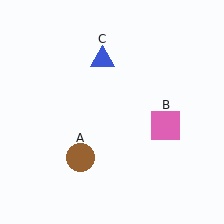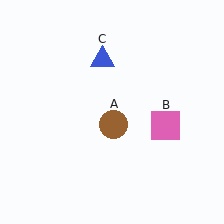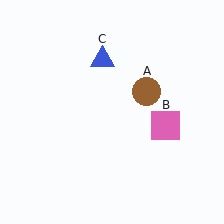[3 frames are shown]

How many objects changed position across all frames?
1 object changed position: brown circle (object A).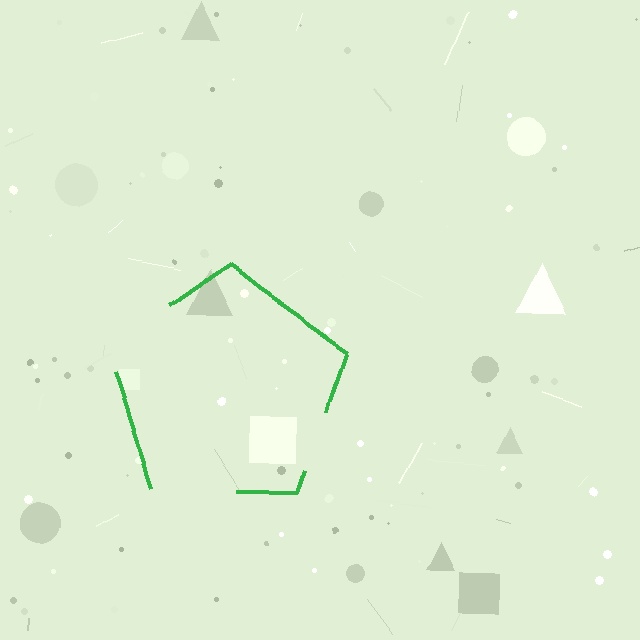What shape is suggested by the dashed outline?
The dashed outline suggests a pentagon.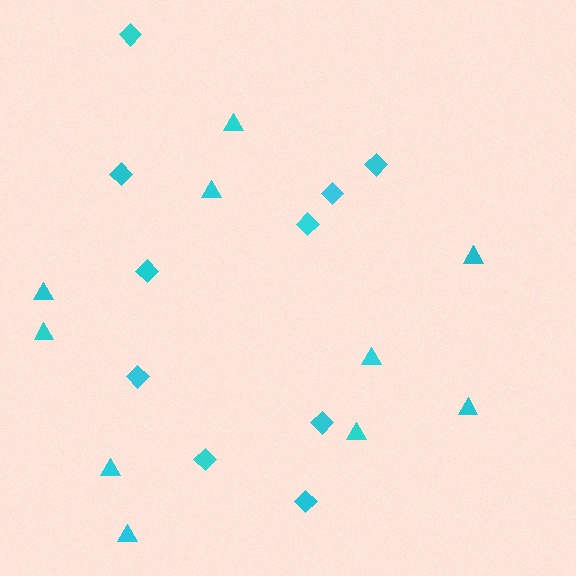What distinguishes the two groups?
There are 2 groups: one group of diamonds (10) and one group of triangles (10).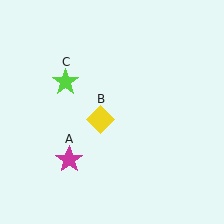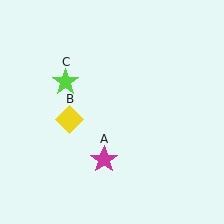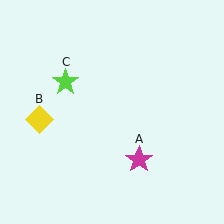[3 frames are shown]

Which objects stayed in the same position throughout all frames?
Lime star (object C) remained stationary.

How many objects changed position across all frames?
2 objects changed position: magenta star (object A), yellow diamond (object B).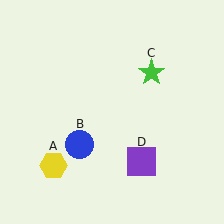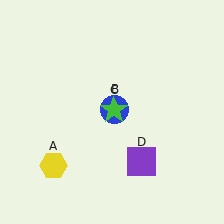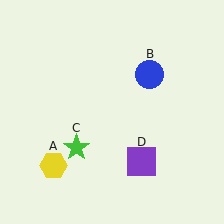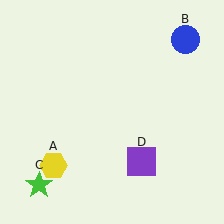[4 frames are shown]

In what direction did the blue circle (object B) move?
The blue circle (object B) moved up and to the right.